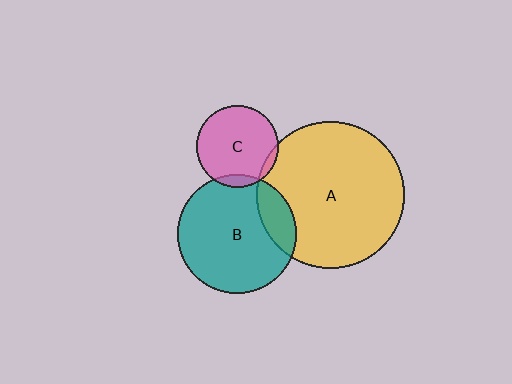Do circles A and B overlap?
Yes.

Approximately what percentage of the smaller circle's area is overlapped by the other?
Approximately 15%.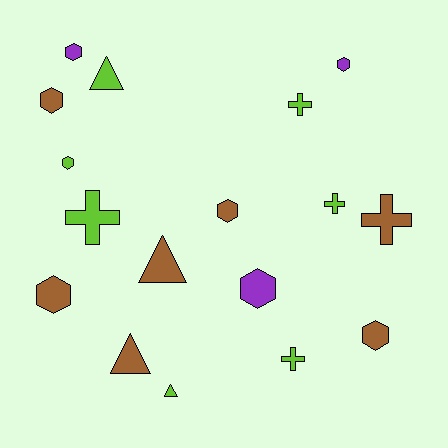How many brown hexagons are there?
There are 4 brown hexagons.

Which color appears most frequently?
Lime, with 7 objects.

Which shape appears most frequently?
Hexagon, with 8 objects.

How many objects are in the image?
There are 17 objects.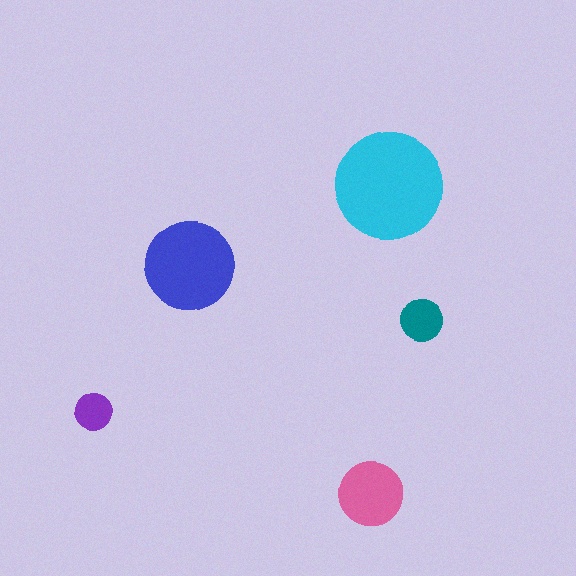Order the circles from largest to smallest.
the cyan one, the blue one, the pink one, the teal one, the purple one.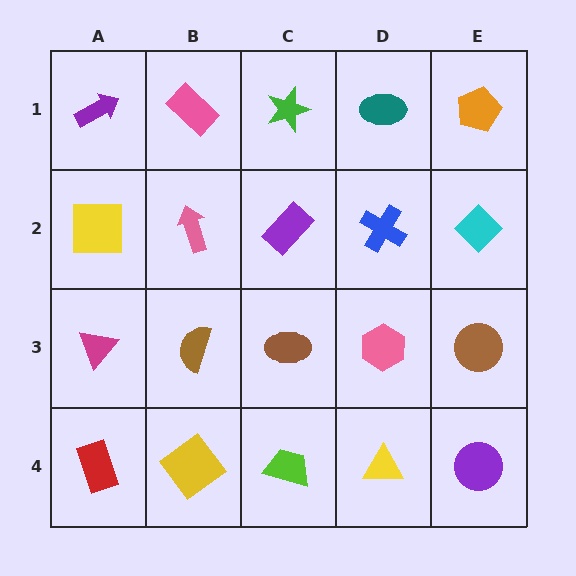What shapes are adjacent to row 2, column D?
A teal ellipse (row 1, column D), a pink hexagon (row 3, column D), a purple rectangle (row 2, column C), a cyan diamond (row 2, column E).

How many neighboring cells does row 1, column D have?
3.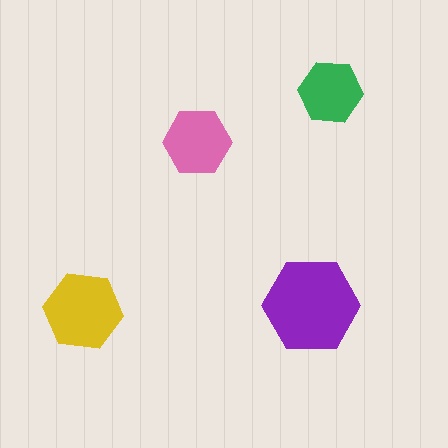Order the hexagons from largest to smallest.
the purple one, the yellow one, the pink one, the green one.